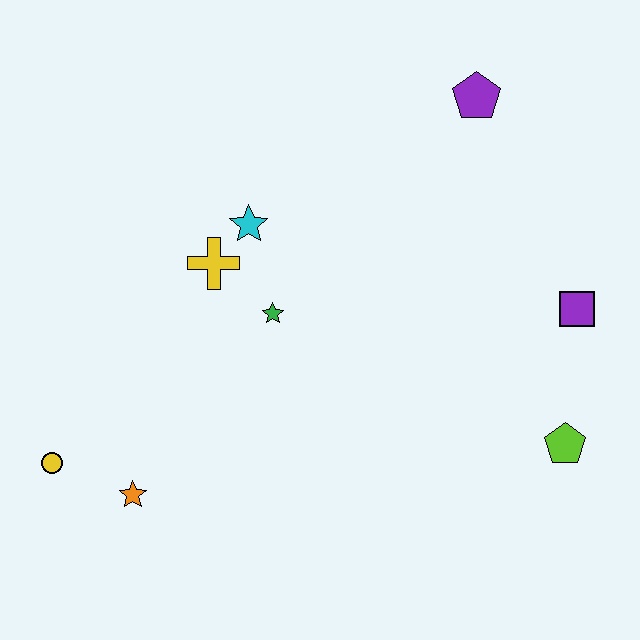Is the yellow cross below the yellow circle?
No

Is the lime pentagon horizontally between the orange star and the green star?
No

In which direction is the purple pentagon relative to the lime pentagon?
The purple pentagon is above the lime pentagon.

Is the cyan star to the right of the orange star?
Yes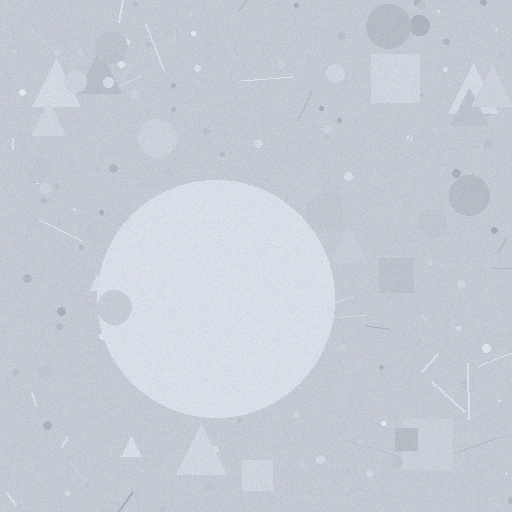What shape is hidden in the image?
A circle is hidden in the image.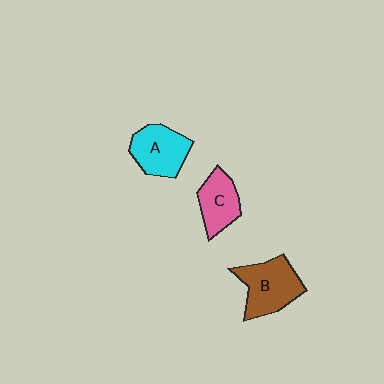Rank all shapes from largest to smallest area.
From largest to smallest: B (brown), A (cyan), C (pink).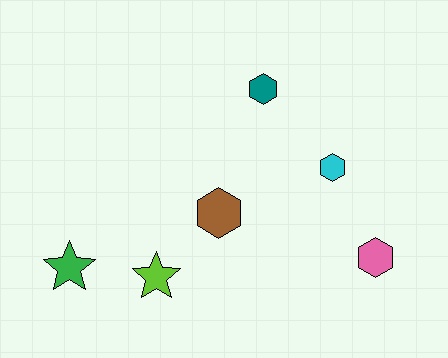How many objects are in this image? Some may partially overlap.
There are 6 objects.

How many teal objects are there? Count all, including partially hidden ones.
There is 1 teal object.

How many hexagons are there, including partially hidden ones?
There are 4 hexagons.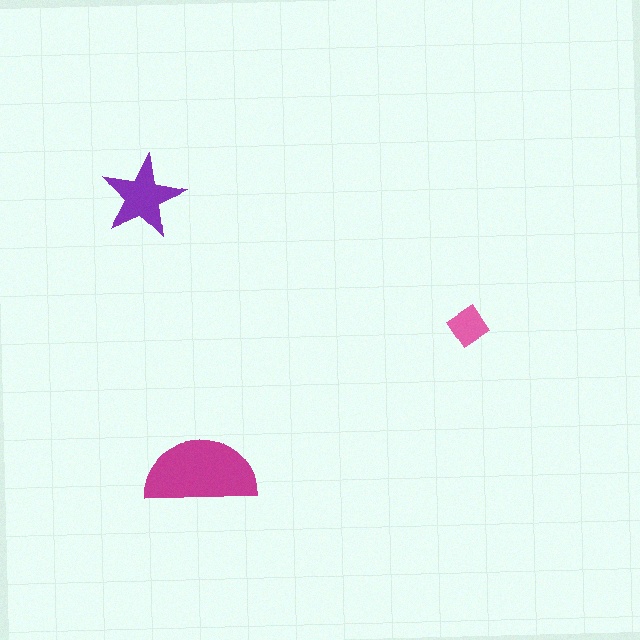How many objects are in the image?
There are 3 objects in the image.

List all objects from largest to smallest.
The magenta semicircle, the purple star, the pink diamond.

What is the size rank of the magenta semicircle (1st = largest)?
1st.